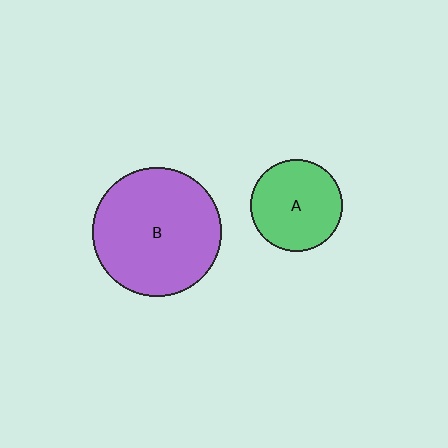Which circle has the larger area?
Circle B (purple).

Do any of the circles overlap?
No, none of the circles overlap.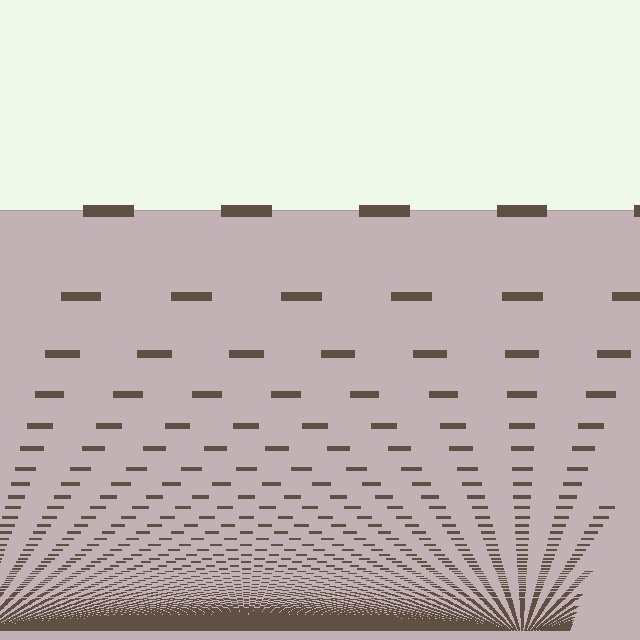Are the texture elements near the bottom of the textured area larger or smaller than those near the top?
Smaller. The gradient is inverted — elements near the bottom are smaller and denser.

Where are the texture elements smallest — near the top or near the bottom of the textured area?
Near the bottom.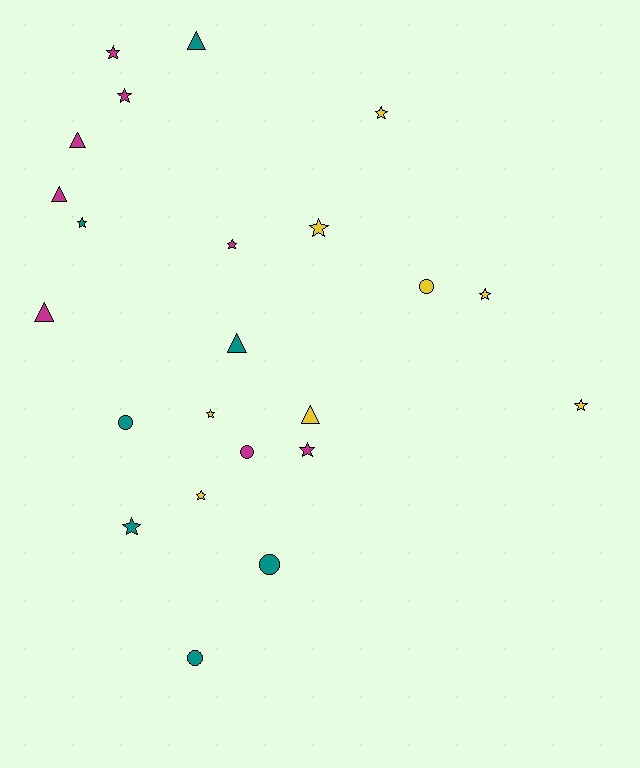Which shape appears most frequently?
Star, with 12 objects.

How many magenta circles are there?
There is 1 magenta circle.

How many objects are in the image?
There are 23 objects.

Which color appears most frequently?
Yellow, with 8 objects.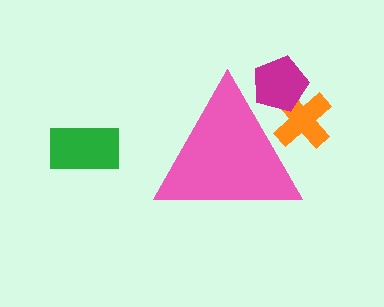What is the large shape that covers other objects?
A pink triangle.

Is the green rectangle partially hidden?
No, the green rectangle is fully visible.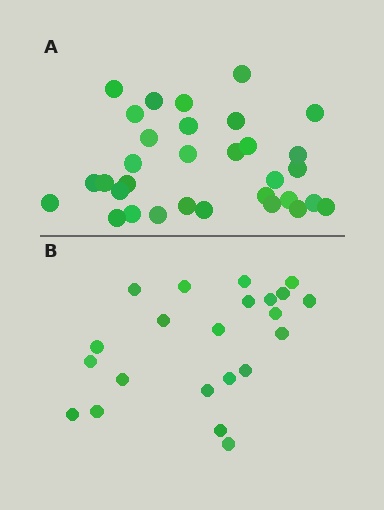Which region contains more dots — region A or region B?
Region A (the top region) has more dots.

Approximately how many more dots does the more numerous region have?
Region A has roughly 10 or so more dots than region B.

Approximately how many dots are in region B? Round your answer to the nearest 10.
About 20 dots. (The exact count is 22, which rounds to 20.)